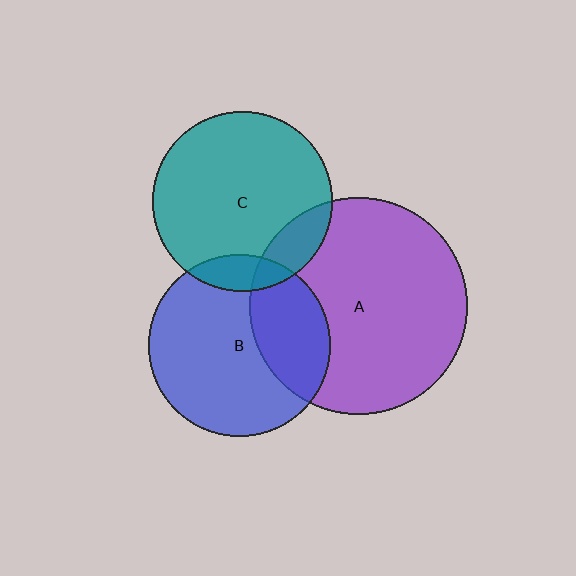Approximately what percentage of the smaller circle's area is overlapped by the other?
Approximately 30%.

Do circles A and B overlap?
Yes.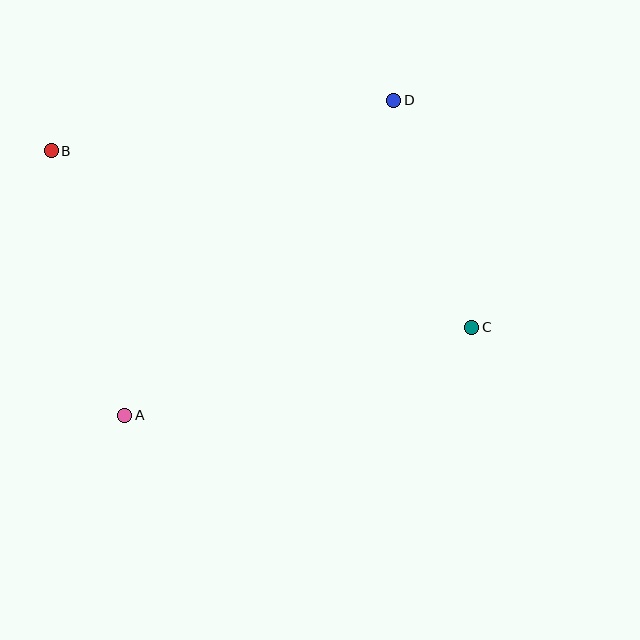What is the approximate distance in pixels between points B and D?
The distance between B and D is approximately 346 pixels.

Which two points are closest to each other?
Points C and D are closest to each other.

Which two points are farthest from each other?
Points B and C are farthest from each other.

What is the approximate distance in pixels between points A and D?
The distance between A and D is approximately 414 pixels.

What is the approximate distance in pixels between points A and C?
The distance between A and C is approximately 358 pixels.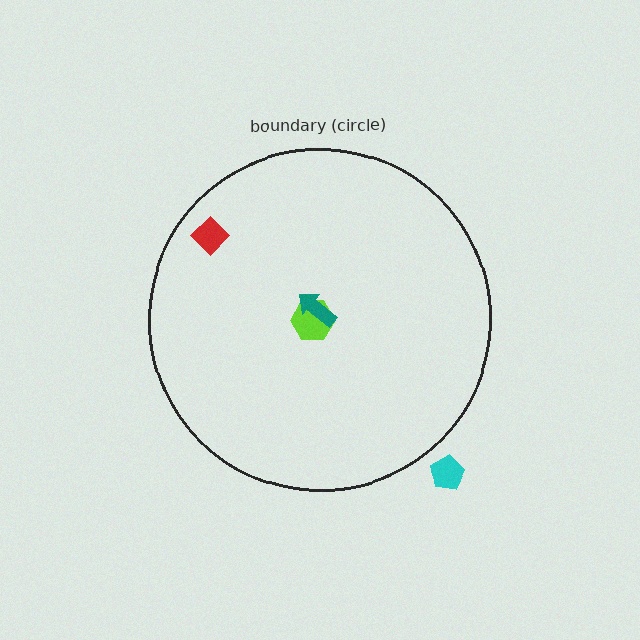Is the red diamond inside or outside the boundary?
Inside.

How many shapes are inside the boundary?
3 inside, 1 outside.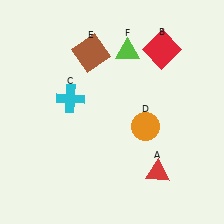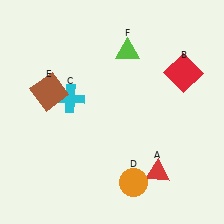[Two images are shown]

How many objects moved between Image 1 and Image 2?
3 objects moved between the two images.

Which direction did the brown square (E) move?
The brown square (E) moved left.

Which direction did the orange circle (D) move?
The orange circle (D) moved down.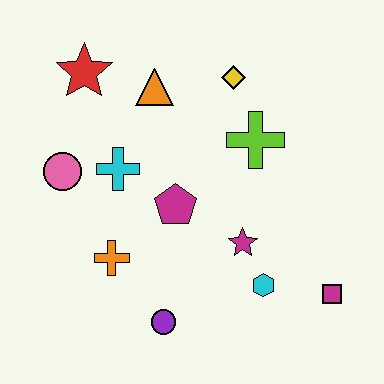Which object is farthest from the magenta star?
The red star is farthest from the magenta star.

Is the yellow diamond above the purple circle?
Yes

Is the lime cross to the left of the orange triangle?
No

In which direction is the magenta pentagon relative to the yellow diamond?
The magenta pentagon is below the yellow diamond.